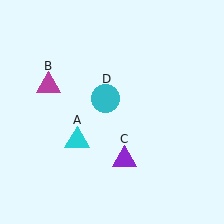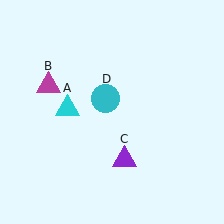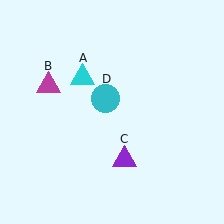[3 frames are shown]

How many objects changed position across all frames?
1 object changed position: cyan triangle (object A).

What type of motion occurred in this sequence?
The cyan triangle (object A) rotated clockwise around the center of the scene.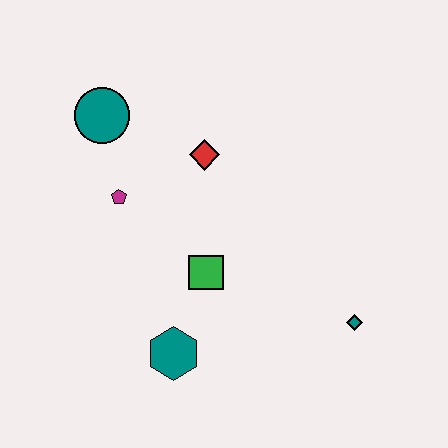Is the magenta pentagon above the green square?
Yes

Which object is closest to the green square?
The teal hexagon is closest to the green square.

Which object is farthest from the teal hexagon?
The teal circle is farthest from the teal hexagon.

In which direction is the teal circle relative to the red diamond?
The teal circle is to the left of the red diamond.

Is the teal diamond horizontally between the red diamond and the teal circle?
No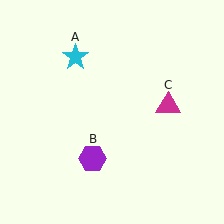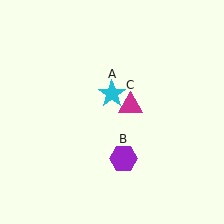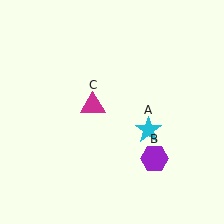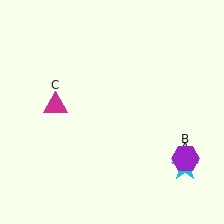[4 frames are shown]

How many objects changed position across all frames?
3 objects changed position: cyan star (object A), purple hexagon (object B), magenta triangle (object C).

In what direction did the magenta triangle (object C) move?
The magenta triangle (object C) moved left.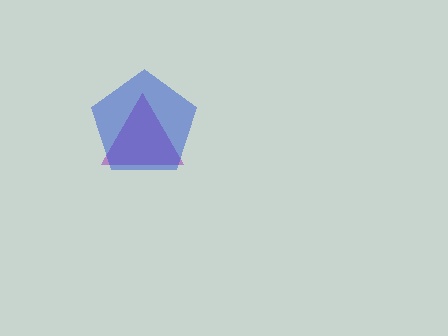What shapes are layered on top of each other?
The layered shapes are: a purple triangle, a blue pentagon.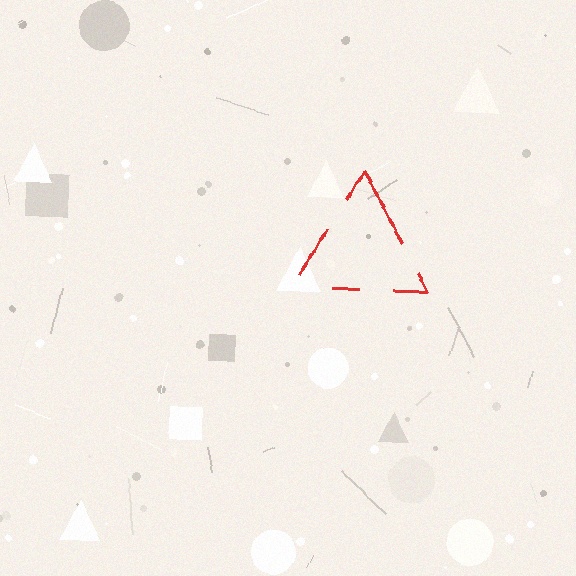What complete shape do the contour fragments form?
The contour fragments form a triangle.